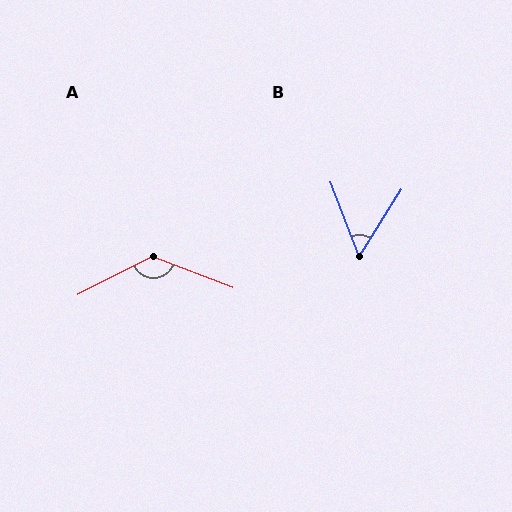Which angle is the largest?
A, at approximately 132 degrees.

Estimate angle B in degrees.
Approximately 53 degrees.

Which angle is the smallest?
B, at approximately 53 degrees.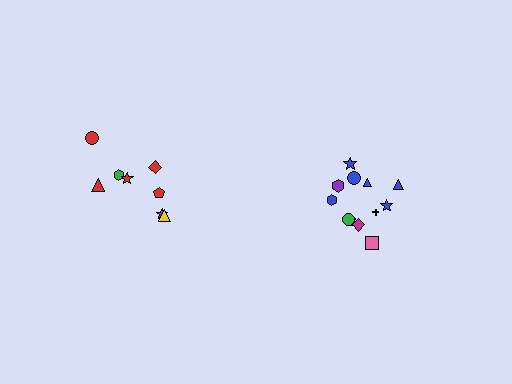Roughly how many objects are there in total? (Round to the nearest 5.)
Roughly 20 objects in total.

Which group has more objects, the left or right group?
The right group.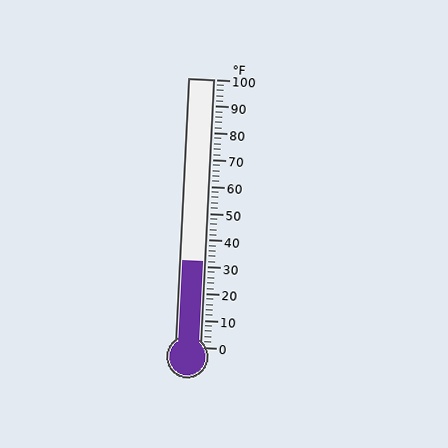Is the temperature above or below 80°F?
The temperature is below 80°F.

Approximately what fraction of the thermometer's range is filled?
The thermometer is filled to approximately 30% of its range.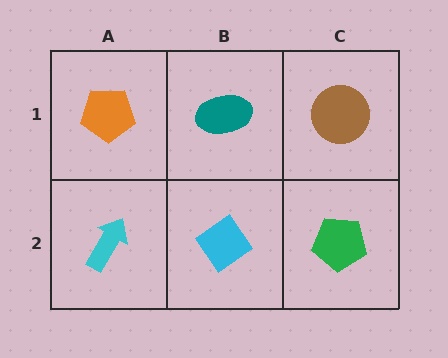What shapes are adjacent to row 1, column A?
A cyan arrow (row 2, column A), a teal ellipse (row 1, column B).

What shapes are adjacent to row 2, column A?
An orange pentagon (row 1, column A), a cyan diamond (row 2, column B).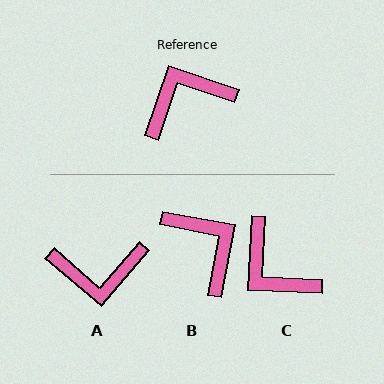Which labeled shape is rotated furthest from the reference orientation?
A, about 158 degrees away.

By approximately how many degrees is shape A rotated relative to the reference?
Approximately 158 degrees counter-clockwise.